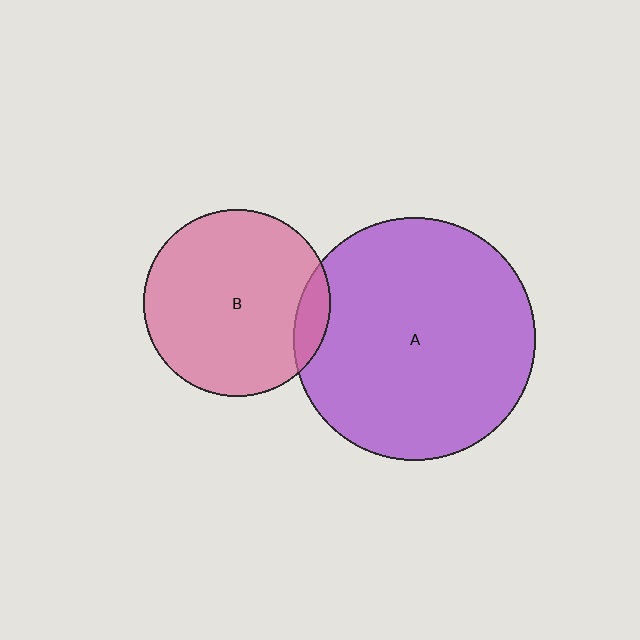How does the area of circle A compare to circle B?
Approximately 1.7 times.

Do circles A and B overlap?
Yes.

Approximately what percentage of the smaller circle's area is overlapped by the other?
Approximately 10%.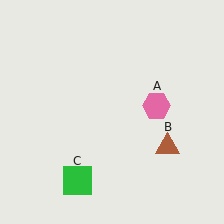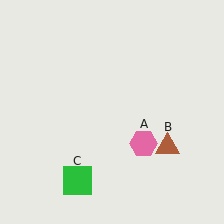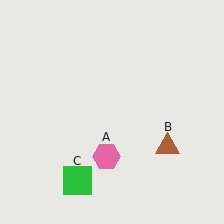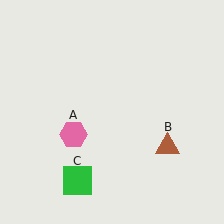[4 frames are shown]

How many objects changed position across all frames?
1 object changed position: pink hexagon (object A).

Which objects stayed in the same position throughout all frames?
Brown triangle (object B) and green square (object C) remained stationary.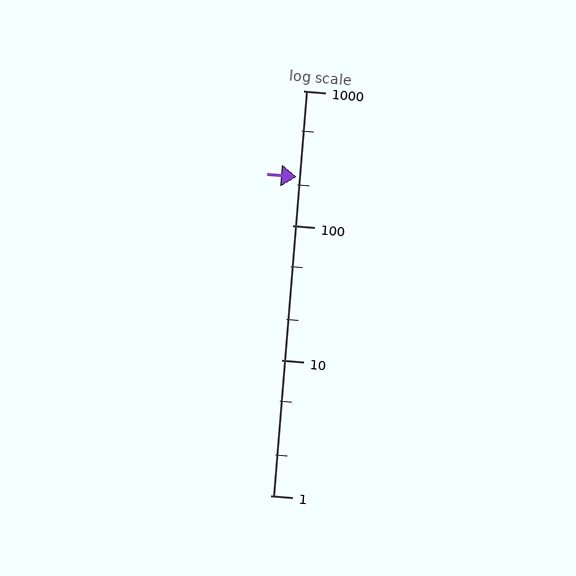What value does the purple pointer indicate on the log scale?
The pointer indicates approximately 230.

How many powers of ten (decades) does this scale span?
The scale spans 3 decades, from 1 to 1000.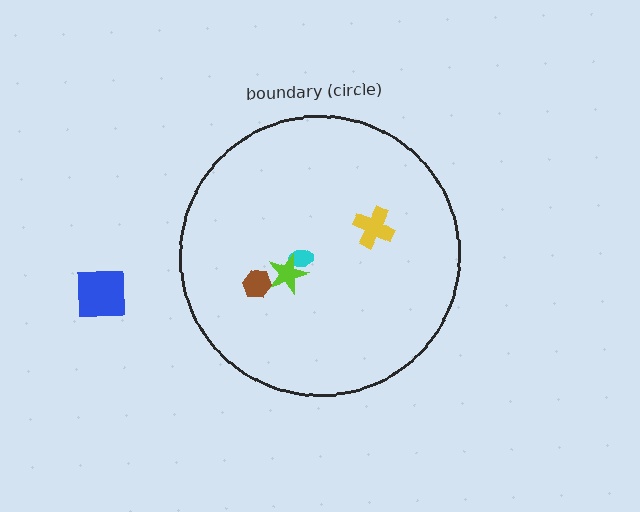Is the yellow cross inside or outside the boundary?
Inside.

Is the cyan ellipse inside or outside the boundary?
Inside.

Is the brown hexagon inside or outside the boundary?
Inside.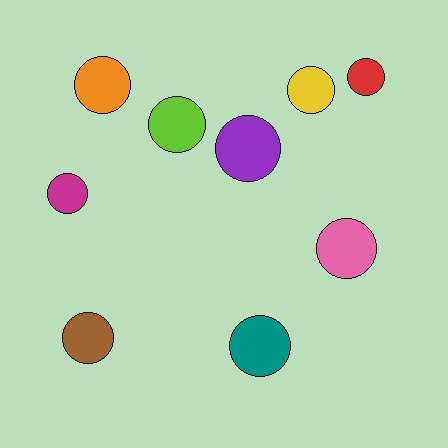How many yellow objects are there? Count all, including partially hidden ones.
There is 1 yellow object.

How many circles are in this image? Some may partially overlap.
There are 9 circles.